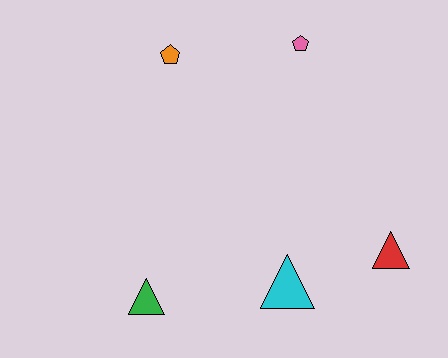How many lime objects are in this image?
There are no lime objects.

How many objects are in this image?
There are 5 objects.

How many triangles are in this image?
There are 3 triangles.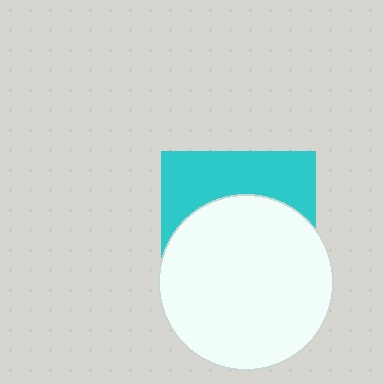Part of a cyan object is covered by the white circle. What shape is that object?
It is a square.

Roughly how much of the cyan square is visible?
A small part of it is visible (roughly 37%).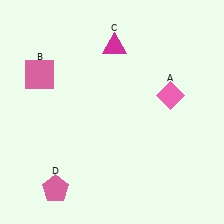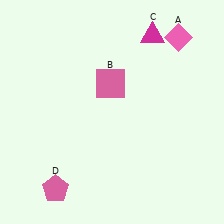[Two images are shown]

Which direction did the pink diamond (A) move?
The pink diamond (A) moved up.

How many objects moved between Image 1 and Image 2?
3 objects moved between the two images.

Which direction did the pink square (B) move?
The pink square (B) moved right.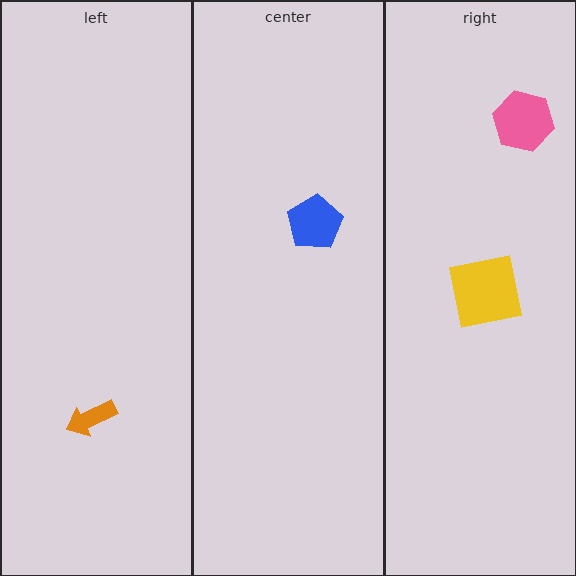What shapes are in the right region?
The pink hexagon, the yellow square.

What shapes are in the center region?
The blue pentagon.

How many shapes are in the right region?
2.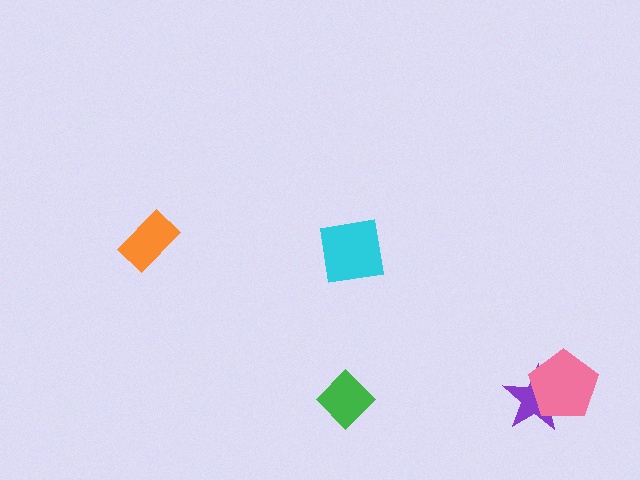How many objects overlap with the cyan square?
0 objects overlap with the cyan square.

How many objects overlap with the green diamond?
0 objects overlap with the green diamond.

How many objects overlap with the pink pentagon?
1 object overlaps with the pink pentagon.